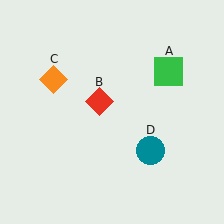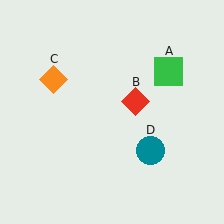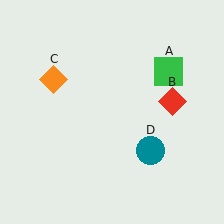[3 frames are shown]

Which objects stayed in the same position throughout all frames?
Green square (object A) and orange diamond (object C) and teal circle (object D) remained stationary.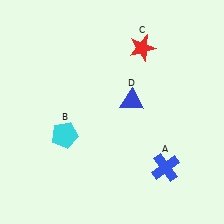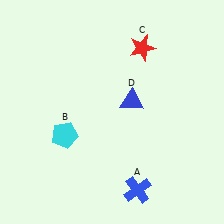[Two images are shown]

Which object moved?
The blue cross (A) moved left.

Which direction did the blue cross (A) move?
The blue cross (A) moved left.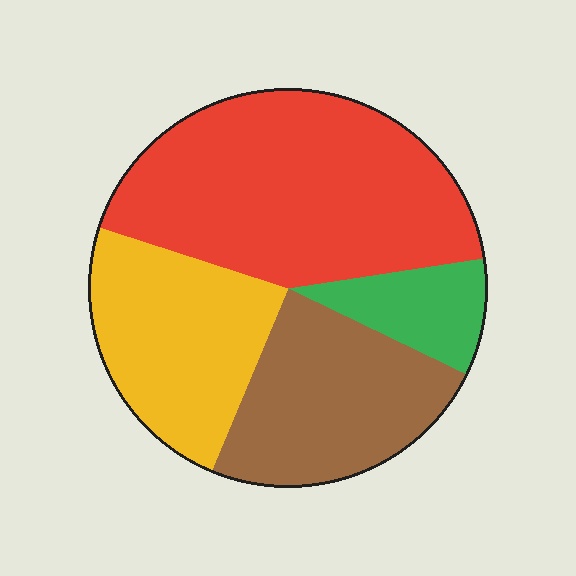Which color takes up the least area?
Green, at roughly 10%.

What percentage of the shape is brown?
Brown covers 24% of the shape.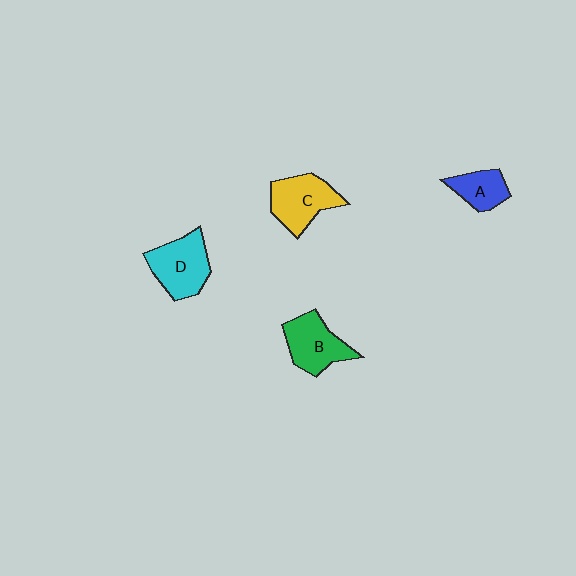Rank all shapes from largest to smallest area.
From largest to smallest: D (cyan), C (yellow), B (green), A (blue).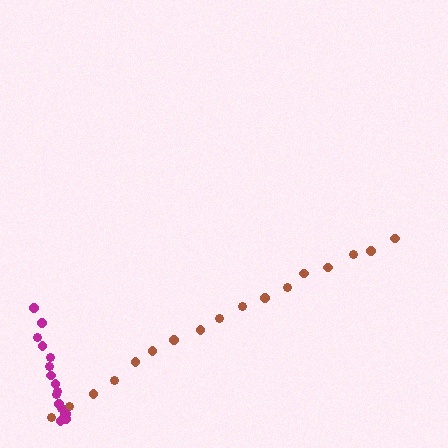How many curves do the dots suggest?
There are 2 distinct paths.